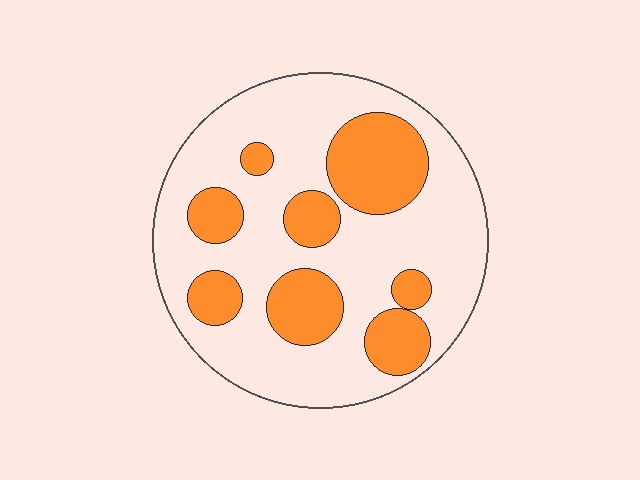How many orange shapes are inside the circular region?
8.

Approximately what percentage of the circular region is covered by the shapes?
Approximately 30%.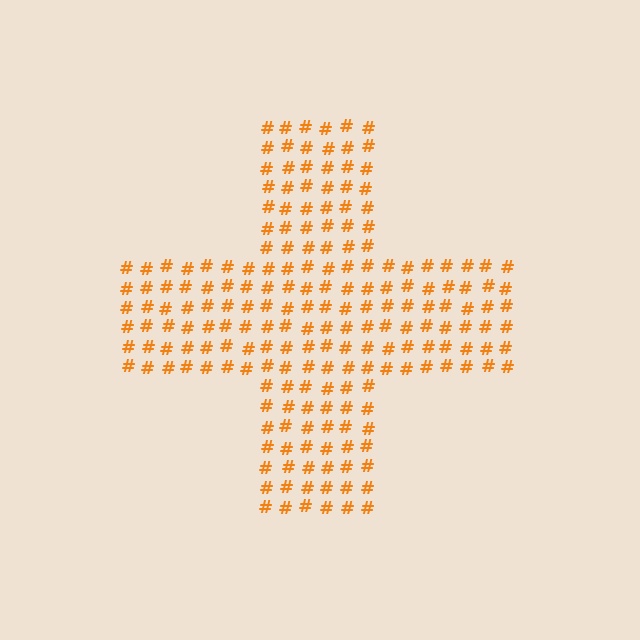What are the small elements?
The small elements are hash symbols.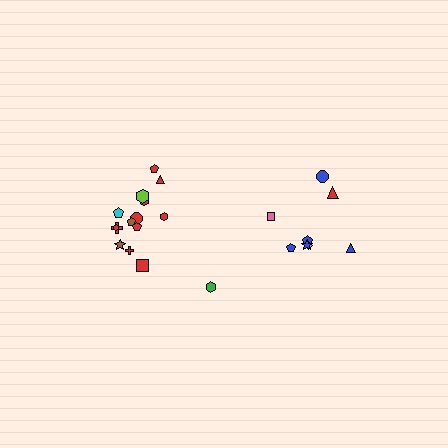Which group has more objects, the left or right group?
The left group.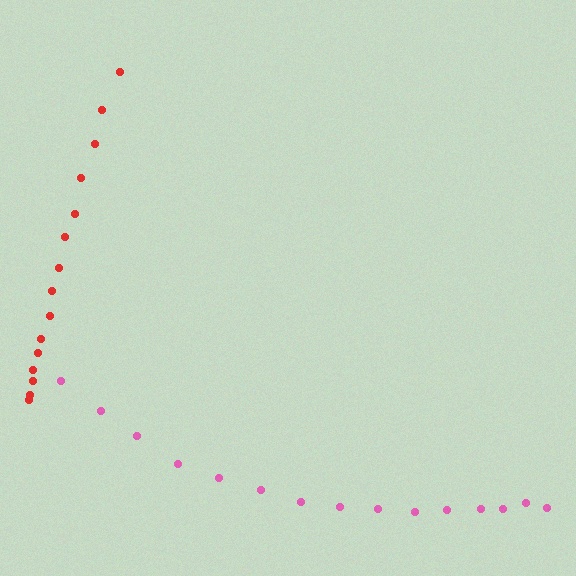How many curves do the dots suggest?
There are 2 distinct paths.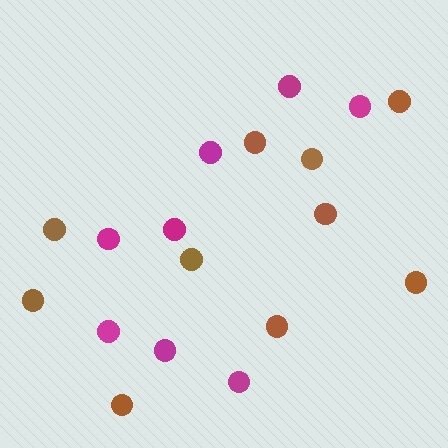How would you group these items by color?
There are 2 groups: one group of magenta circles (8) and one group of brown circles (10).